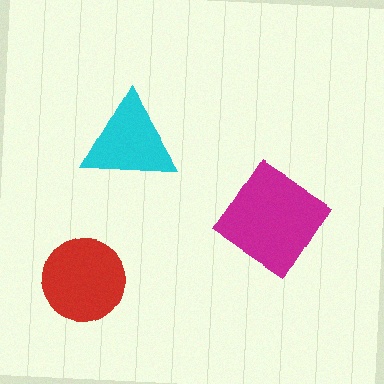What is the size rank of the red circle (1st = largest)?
2nd.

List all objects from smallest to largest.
The cyan triangle, the red circle, the magenta diamond.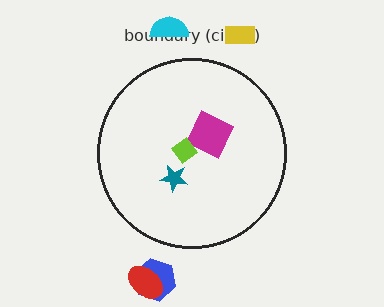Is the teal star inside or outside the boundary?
Inside.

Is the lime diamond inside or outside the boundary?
Inside.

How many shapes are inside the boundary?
3 inside, 4 outside.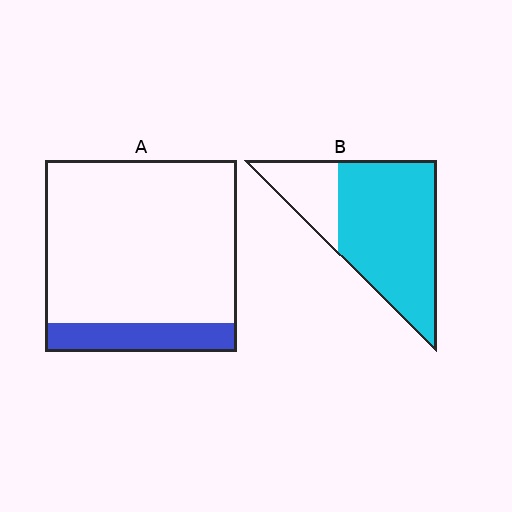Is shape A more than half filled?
No.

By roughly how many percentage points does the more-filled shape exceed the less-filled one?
By roughly 60 percentage points (B over A).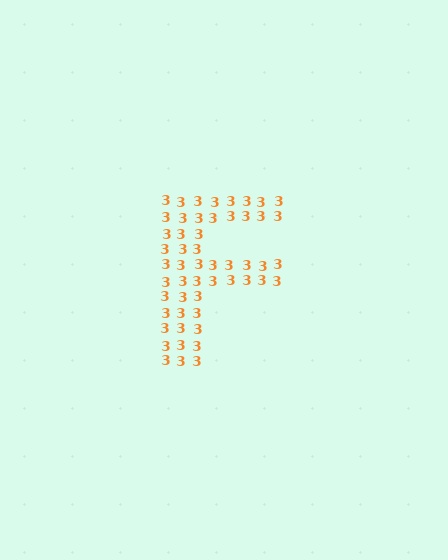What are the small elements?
The small elements are digit 3's.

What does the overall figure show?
The overall figure shows the letter F.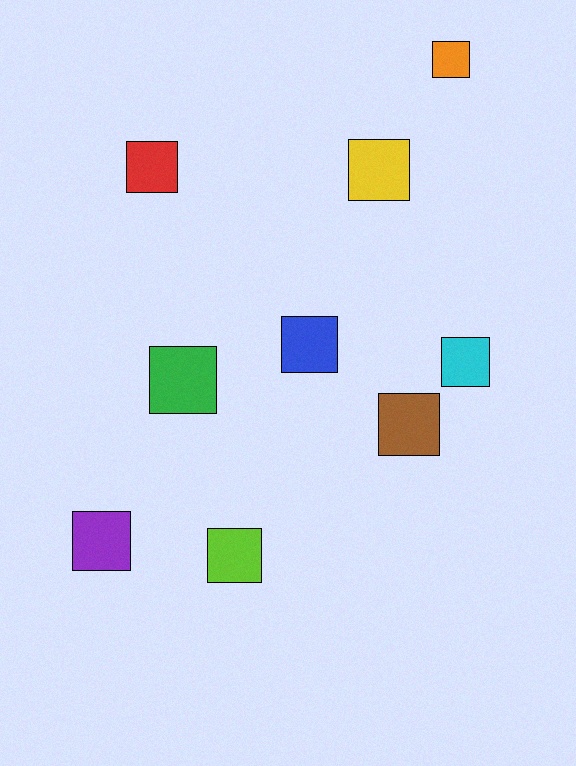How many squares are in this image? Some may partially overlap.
There are 9 squares.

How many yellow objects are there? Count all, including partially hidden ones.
There is 1 yellow object.